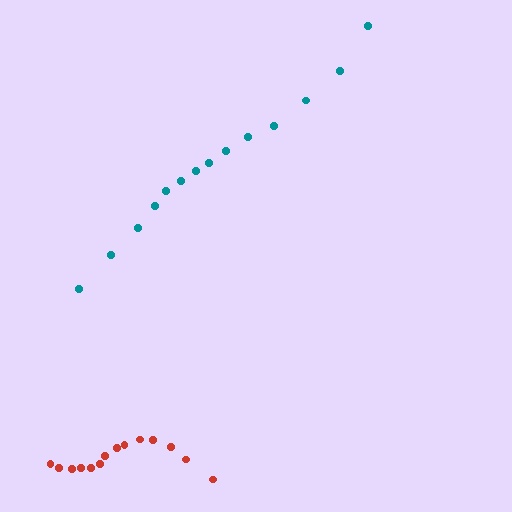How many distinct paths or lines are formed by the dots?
There are 2 distinct paths.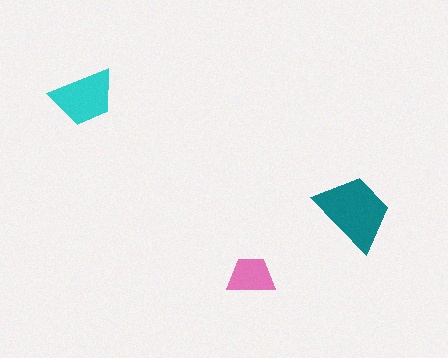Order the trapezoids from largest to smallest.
the teal one, the cyan one, the pink one.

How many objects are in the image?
There are 3 objects in the image.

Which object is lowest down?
The pink trapezoid is bottommost.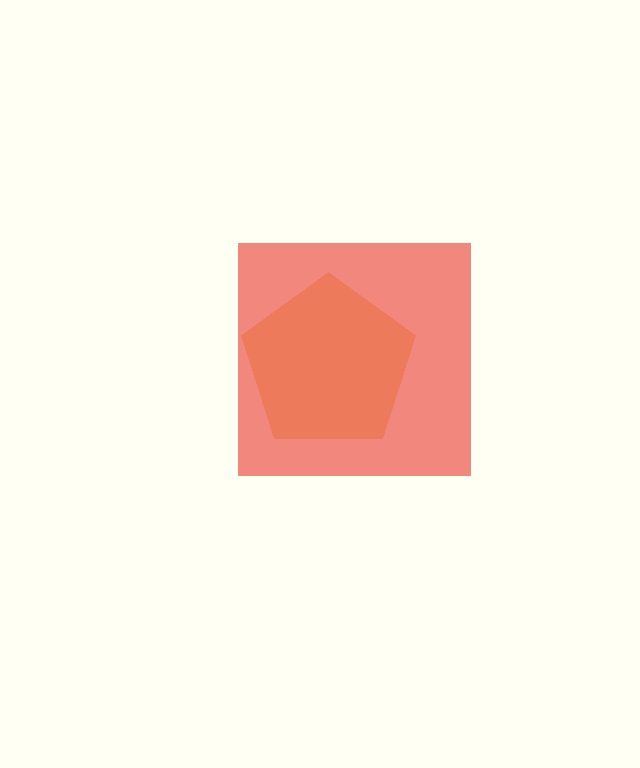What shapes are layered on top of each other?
The layered shapes are: a yellow pentagon, a red square.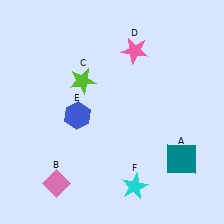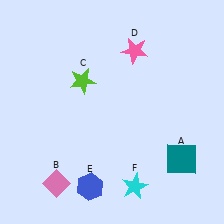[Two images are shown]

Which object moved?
The blue hexagon (E) moved down.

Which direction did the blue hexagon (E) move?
The blue hexagon (E) moved down.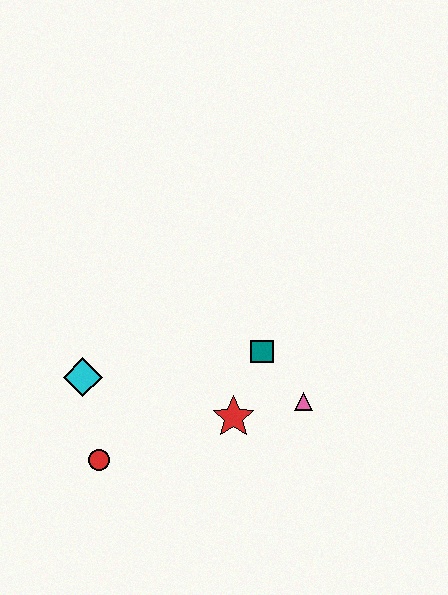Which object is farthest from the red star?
The cyan diamond is farthest from the red star.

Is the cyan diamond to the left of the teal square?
Yes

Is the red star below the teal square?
Yes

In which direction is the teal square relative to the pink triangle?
The teal square is above the pink triangle.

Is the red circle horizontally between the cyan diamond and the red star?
Yes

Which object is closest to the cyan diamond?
The red circle is closest to the cyan diamond.